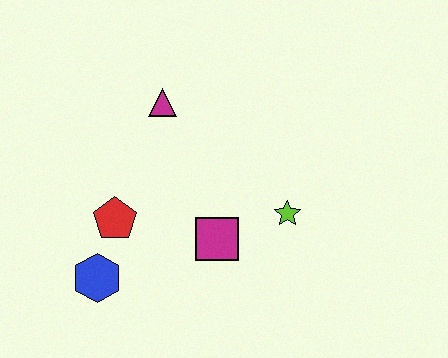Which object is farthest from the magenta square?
The magenta triangle is farthest from the magenta square.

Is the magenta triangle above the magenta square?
Yes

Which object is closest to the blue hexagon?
The red pentagon is closest to the blue hexagon.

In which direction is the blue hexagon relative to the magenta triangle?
The blue hexagon is below the magenta triangle.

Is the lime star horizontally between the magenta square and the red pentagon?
No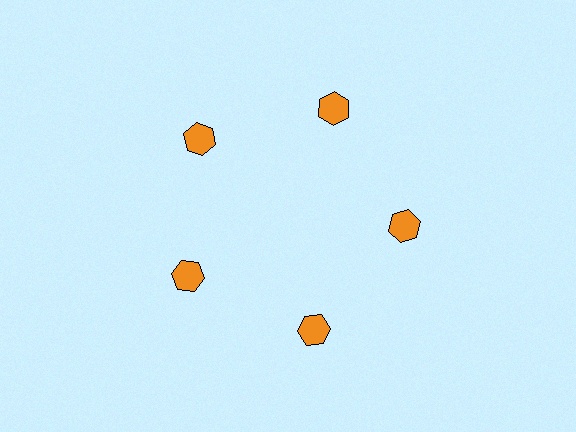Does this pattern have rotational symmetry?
Yes, this pattern has 5-fold rotational symmetry. It looks the same after rotating 72 degrees around the center.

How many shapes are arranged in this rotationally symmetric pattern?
There are 5 shapes, arranged in 5 groups of 1.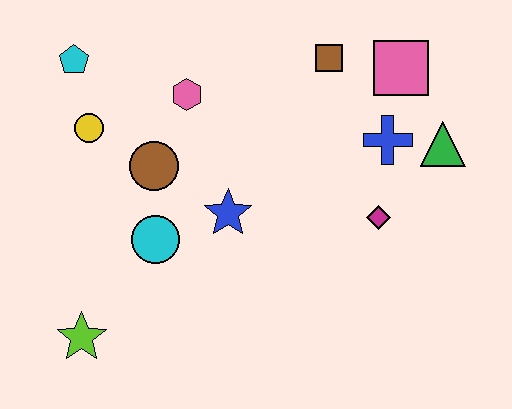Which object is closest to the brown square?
The pink square is closest to the brown square.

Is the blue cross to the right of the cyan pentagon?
Yes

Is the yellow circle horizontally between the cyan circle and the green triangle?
No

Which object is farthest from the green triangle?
The lime star is farthest from the green triangle.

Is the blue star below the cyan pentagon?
Yes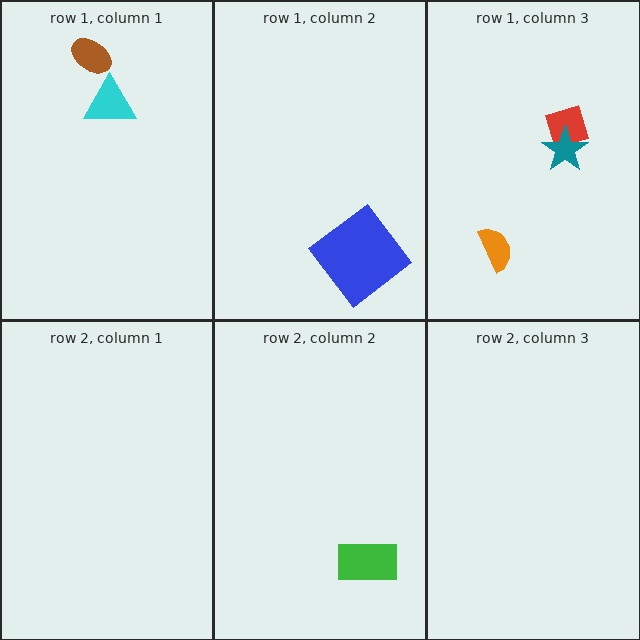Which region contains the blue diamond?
The row 1, column 2 region.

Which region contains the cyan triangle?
The row 1, column 1 region.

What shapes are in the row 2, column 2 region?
The green rectangle.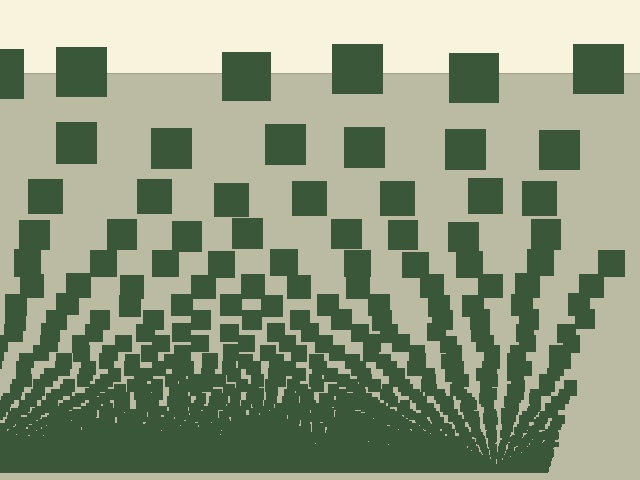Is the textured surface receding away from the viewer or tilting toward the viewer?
The surface appears to tilt toward the viewer. Texture elements get larger and sparser toward the top.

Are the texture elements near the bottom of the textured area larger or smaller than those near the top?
Smaller. The gradient is inverted — elements near the bottom are smaller and denser.